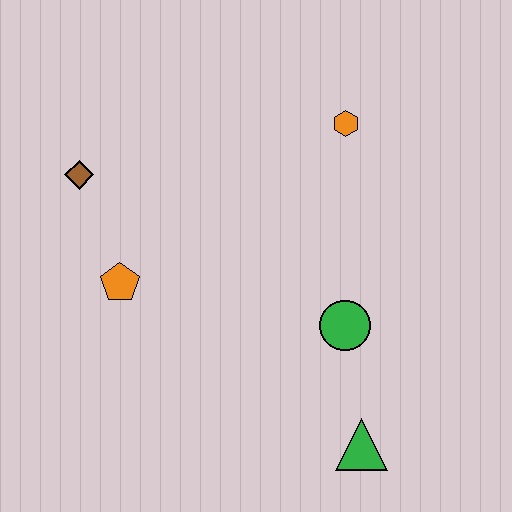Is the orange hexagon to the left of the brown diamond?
No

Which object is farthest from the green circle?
The brown diamond is farthest from the green circle.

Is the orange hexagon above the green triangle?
Yes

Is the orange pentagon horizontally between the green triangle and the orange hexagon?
No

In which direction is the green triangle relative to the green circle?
The green triangle is below the green circle.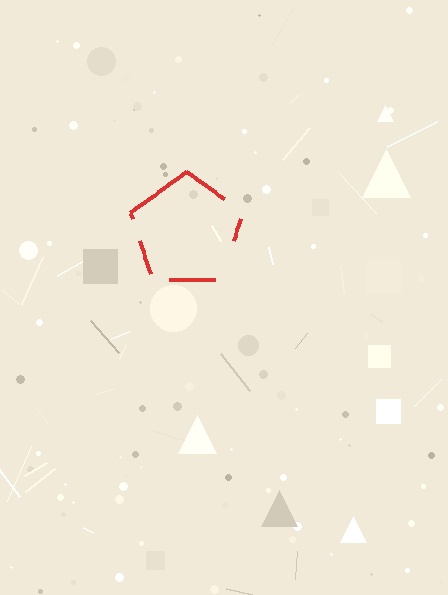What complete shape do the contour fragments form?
The contour fragments form a pentagon.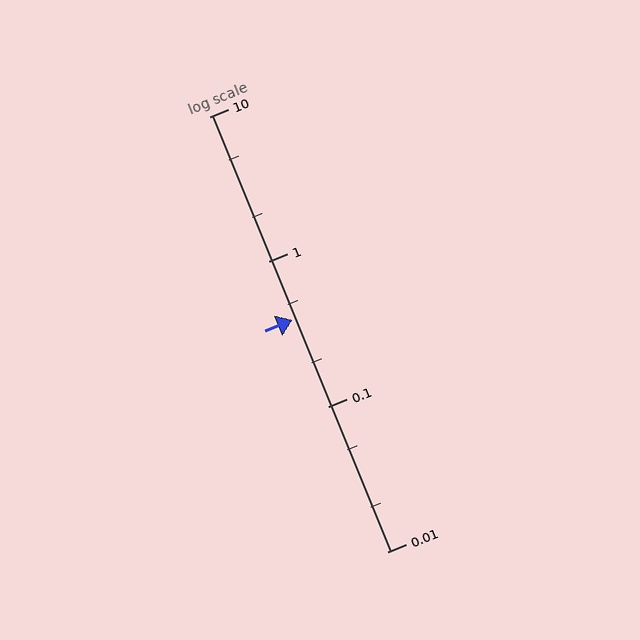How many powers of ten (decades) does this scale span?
The scale spans 3 decades, from 0.01 to 10.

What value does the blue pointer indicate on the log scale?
The pointer indicates approximately 0.4.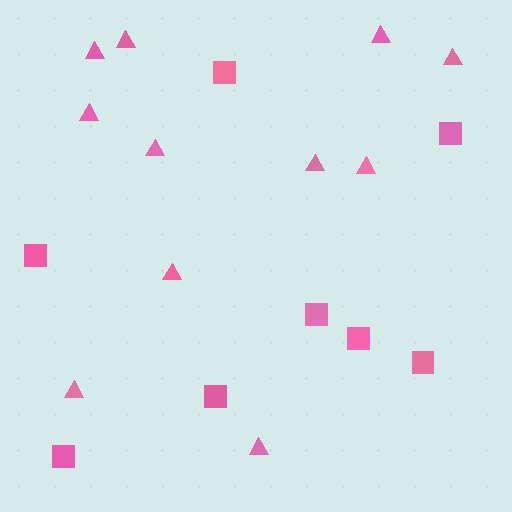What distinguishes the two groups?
There are 2 groups: one group of squares (8) and one group of triangles (11).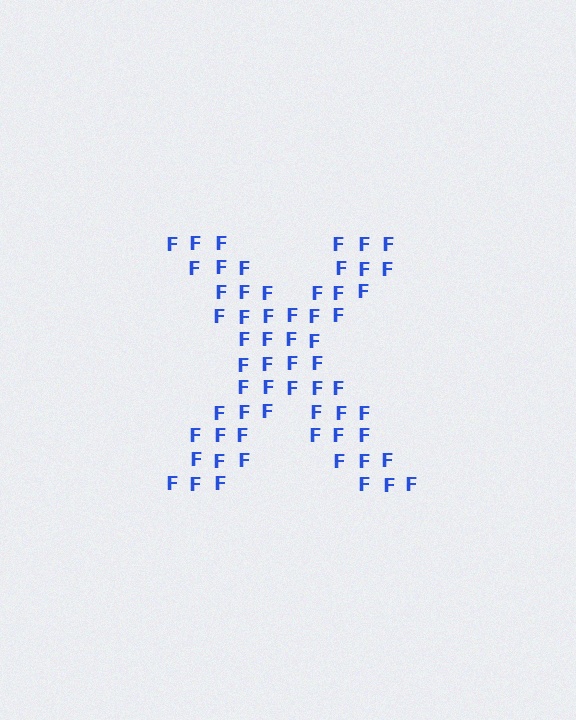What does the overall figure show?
The overall figure shows the letter X.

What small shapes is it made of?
It is made of small letter F's.